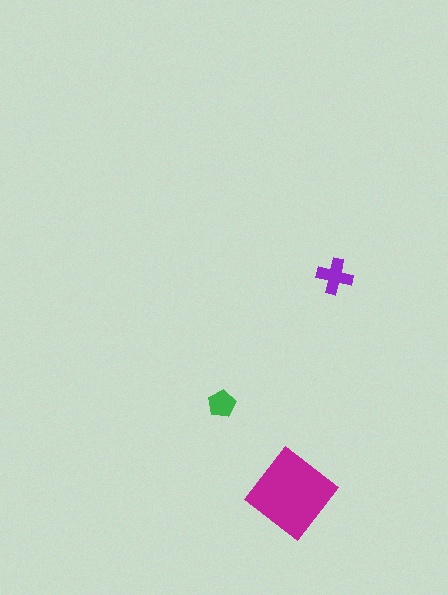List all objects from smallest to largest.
The green pentagon, the purple cross, the magenta diamond.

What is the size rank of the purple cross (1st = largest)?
2nd.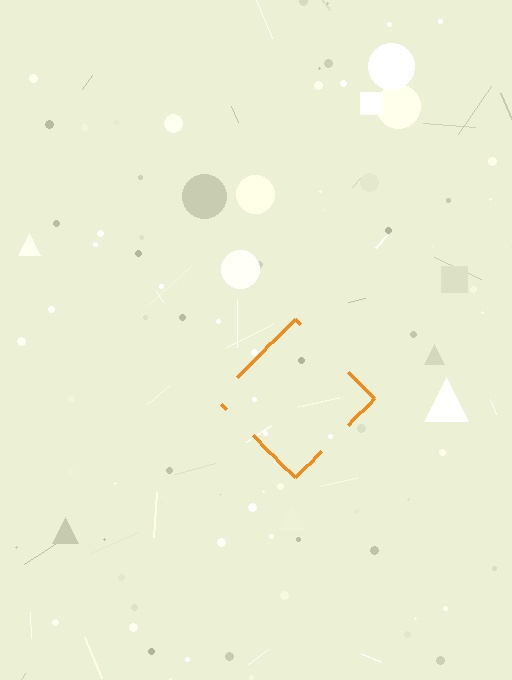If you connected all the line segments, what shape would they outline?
They would outline a diamond.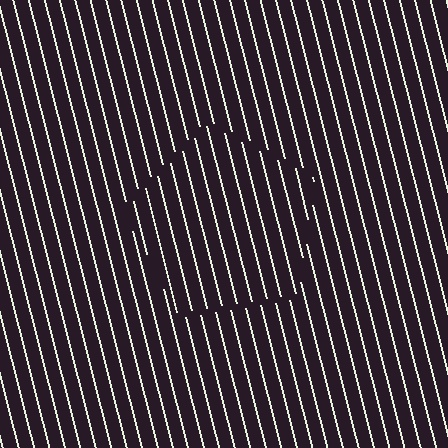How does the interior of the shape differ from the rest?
The interior of the shape contains the same grating, shifted by half a period — the contour is defined by the phase discontinuity where line-ends from the inner and outer gratings abut.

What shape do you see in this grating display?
An illusory pentagon. The interior of the shape contains the same grating, shifted by half a period — the contour is defined by the phase discontinuity where line-ends from the inner and outer gratings abut.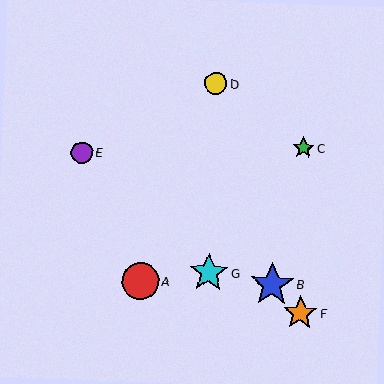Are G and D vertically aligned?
Yes, both are at x≈209.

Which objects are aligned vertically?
Objects D, G are aligned vertically.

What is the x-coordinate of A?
Object A is at x≈141.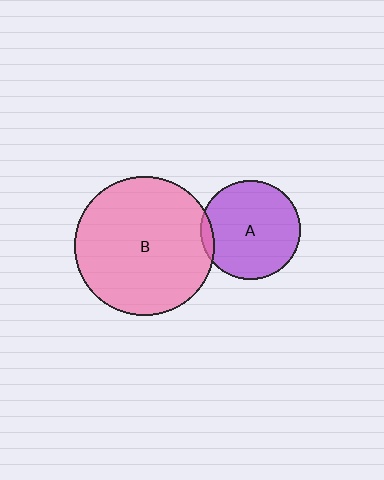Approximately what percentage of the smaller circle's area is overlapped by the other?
Approximately 5%.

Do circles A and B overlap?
Yes.